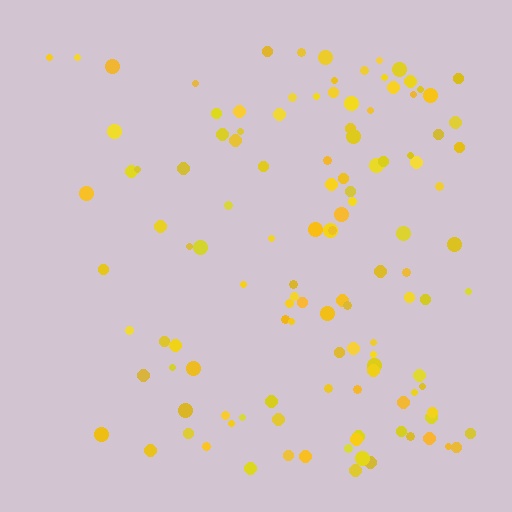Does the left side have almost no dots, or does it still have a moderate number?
Still a moderate number, just noticeably fewer than the right.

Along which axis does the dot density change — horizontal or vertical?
Horizontal.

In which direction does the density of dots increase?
From left to right, with the right side densest.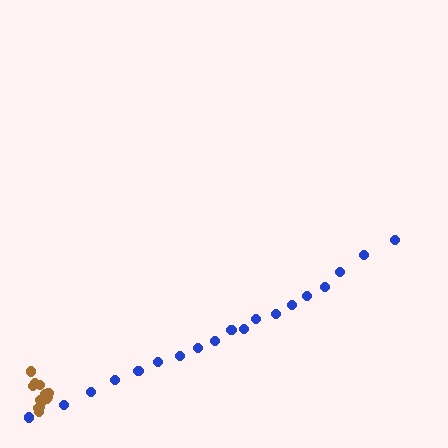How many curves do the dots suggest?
There are 2 distinct paths.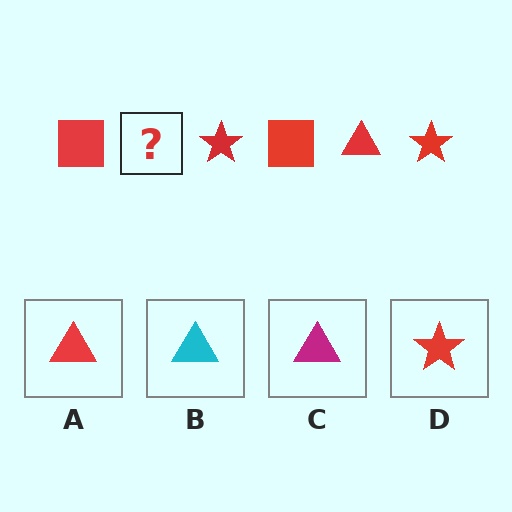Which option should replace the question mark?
Option A.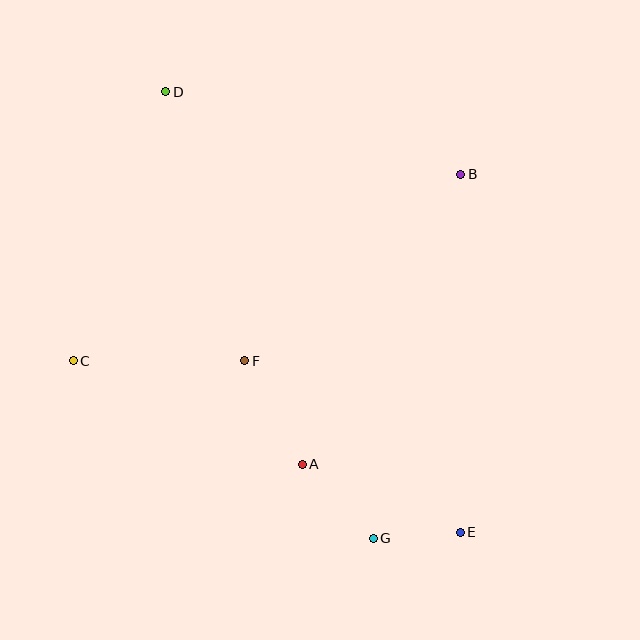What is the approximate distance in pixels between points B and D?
The distance between B and D is approximately 307 pixels.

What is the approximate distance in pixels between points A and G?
The distance between A and G is approximately 103 pixels.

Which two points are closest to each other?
Points E and G are closest to each other.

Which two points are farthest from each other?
Points D and E are farthest from each other.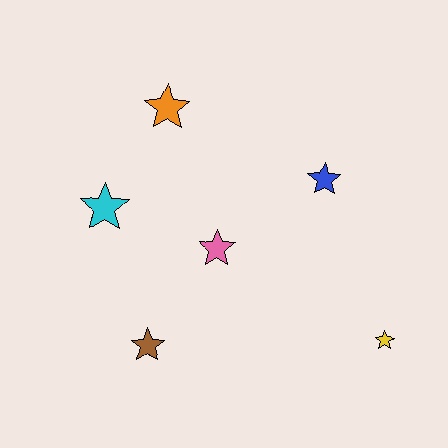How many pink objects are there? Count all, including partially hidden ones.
There is 1 pink object.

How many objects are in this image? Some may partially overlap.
There are 6 objects.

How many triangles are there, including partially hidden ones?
There are no triangles.